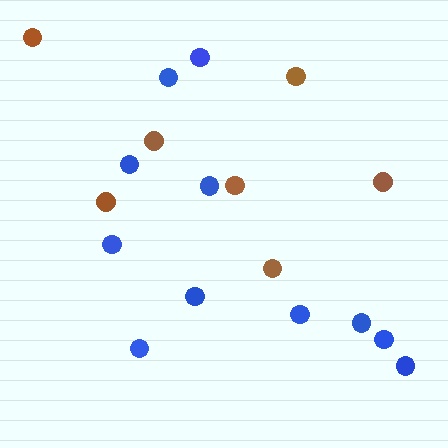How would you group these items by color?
There are 2 groups: one group of brown circles (7) and one group of blue circles (11).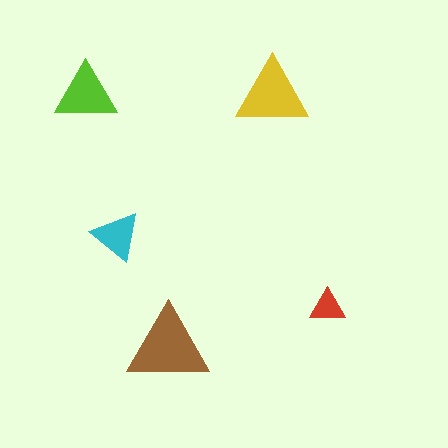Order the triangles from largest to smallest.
the brown one, the yellow one, the lime one, the cyan one, the red one.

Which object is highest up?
The lime triangle is topmost.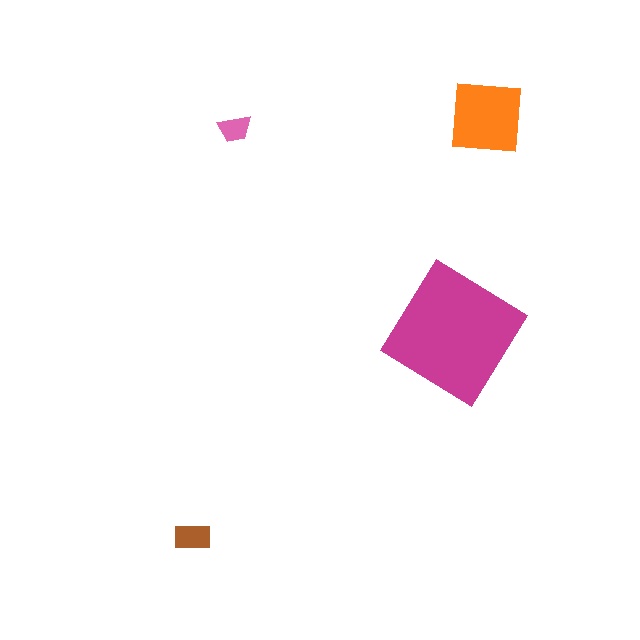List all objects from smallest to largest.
The pink trapezoid, the brown rectangle, the orange square, the magenta diamond.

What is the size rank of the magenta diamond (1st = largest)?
1st.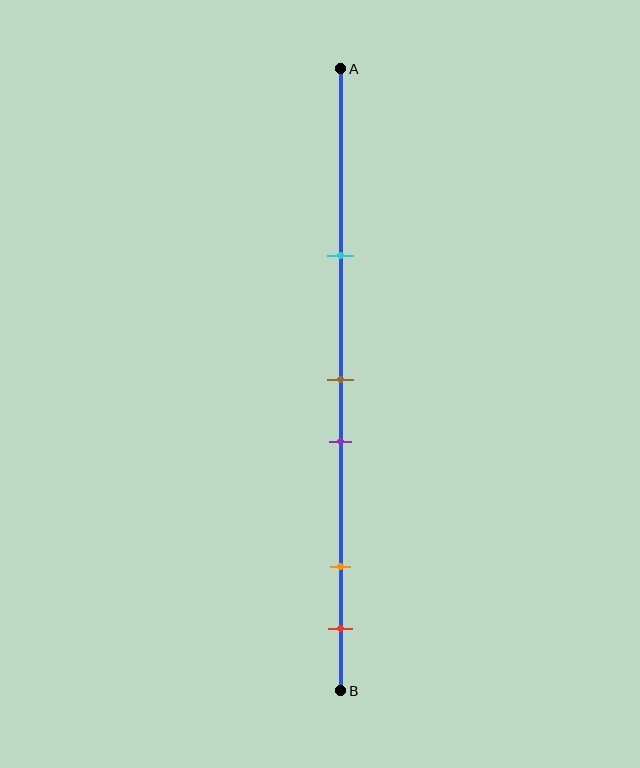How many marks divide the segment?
There are 5 marks dividing the segment.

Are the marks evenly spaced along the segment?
No, the marks are not evenly spaced.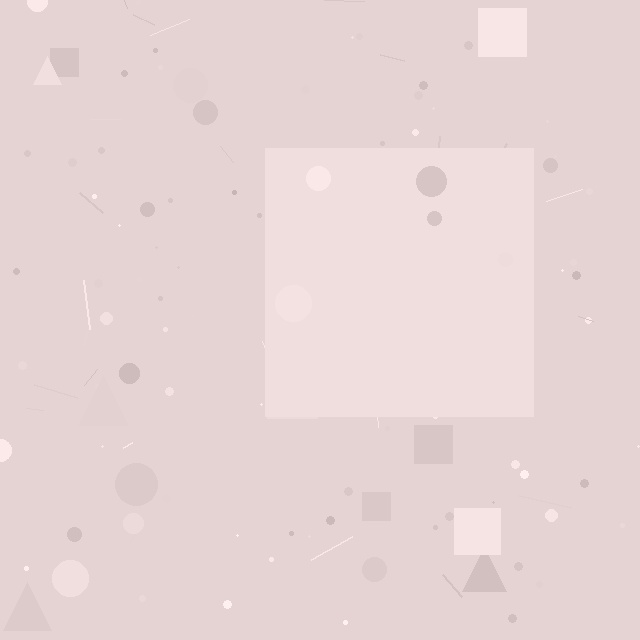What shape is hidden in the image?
A square is hidden in the image.